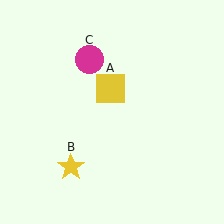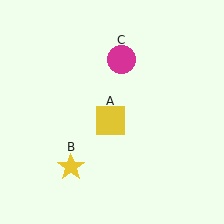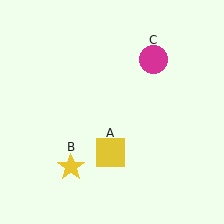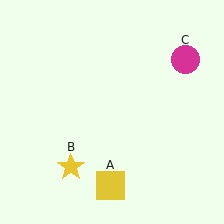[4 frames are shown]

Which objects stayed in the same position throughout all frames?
Yellow star (object B) remained stationary.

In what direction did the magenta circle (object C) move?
The magenta circle (object C) moved right.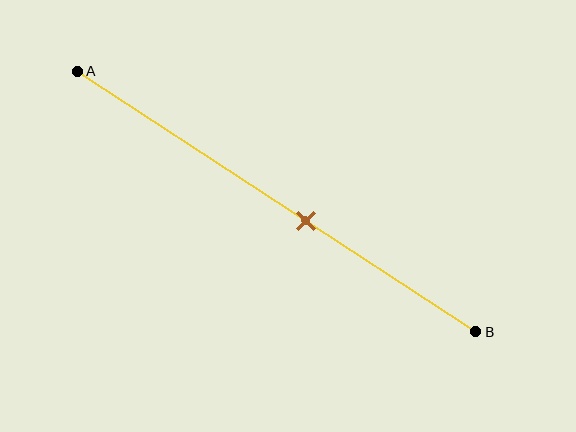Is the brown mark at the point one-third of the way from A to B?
No, the mark is at about 55% from A, not at the 33% one-third point.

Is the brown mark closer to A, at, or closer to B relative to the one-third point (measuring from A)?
The brown mark is closer to point B than the one-third point of segment AB.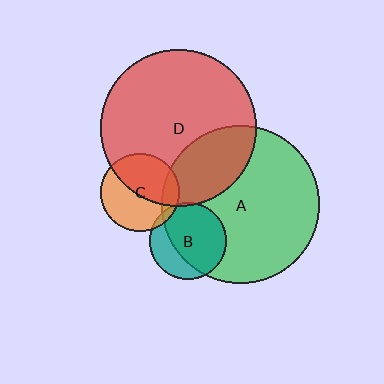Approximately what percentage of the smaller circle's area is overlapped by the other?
Approximately 25%.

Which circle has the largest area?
Circle A (green).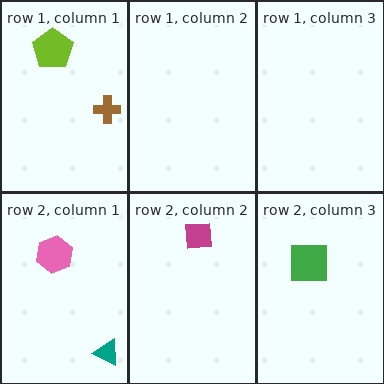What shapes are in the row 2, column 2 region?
The magenta square.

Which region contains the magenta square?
The row 2, column 2 region.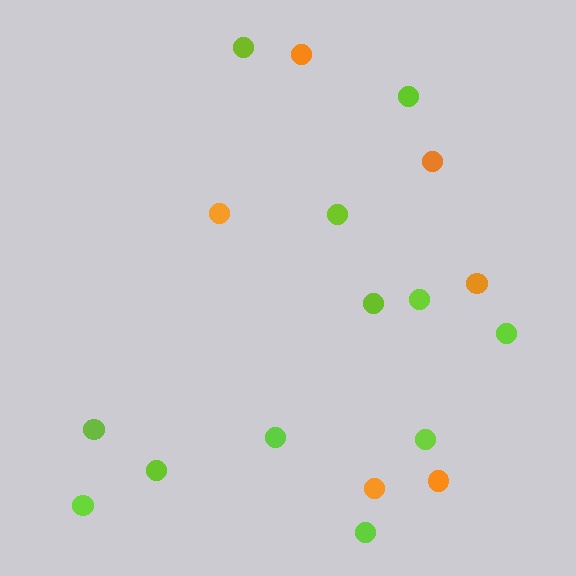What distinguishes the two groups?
There are 2 groups: one group of lime circles (12) and one group of orange circles (6).